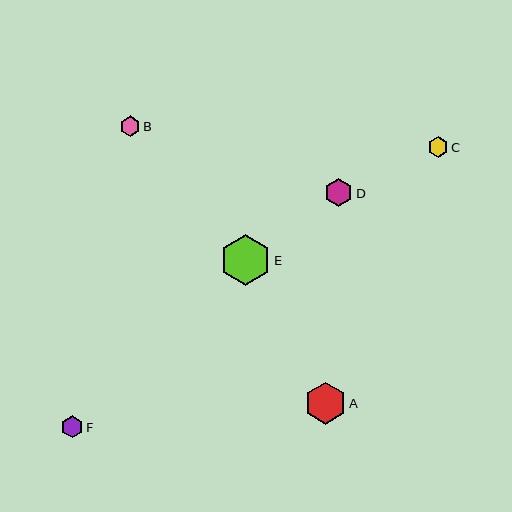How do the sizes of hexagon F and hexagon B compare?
Hexagon F and hexagon B are approximately the same size.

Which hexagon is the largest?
Hexagon E is the largest with a size of approximately 51 pixels.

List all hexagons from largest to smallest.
From largest to smallest: E, A, D, F, C, B.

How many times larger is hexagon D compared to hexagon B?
Hexagon D is approximately 1.4 times the size of hexagon B.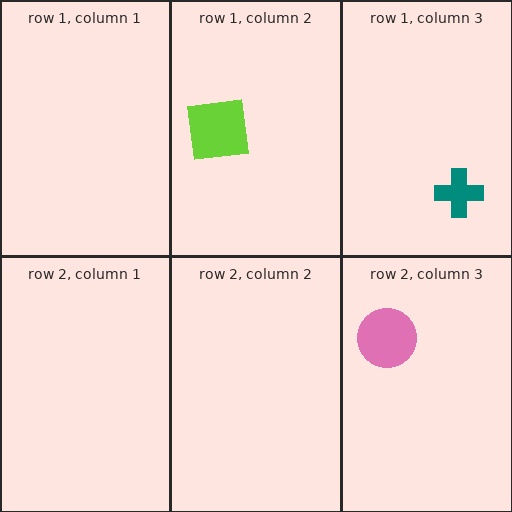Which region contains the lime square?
The row 1, column 2 region.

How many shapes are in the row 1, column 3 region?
1.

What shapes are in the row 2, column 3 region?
The pink circle.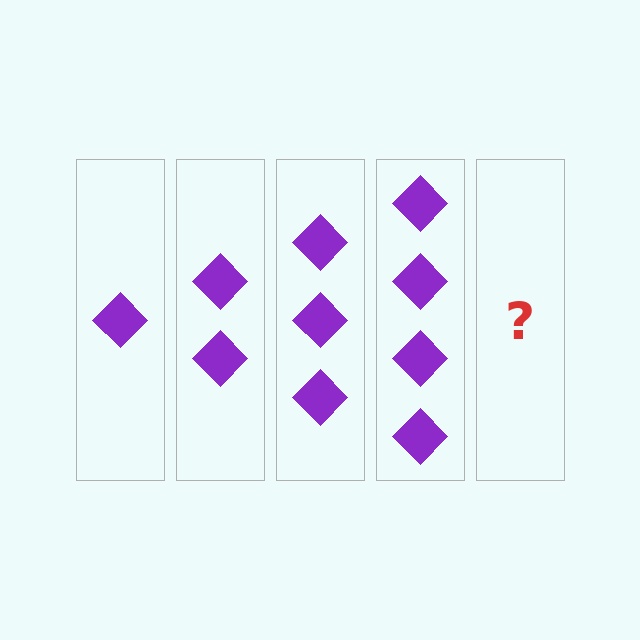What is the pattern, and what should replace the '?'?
The pattern is that each step adds one more diamond. The '?' should be 5 diamonds.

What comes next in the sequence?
The next element should be 5 diamonds.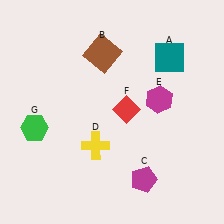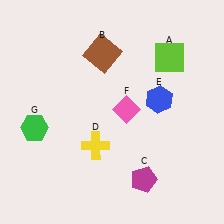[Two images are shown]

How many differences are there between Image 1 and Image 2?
There are 3 differences between the two images.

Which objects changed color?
A changed from teal to lime. E changed from magenta to blue. F changed from red to pink.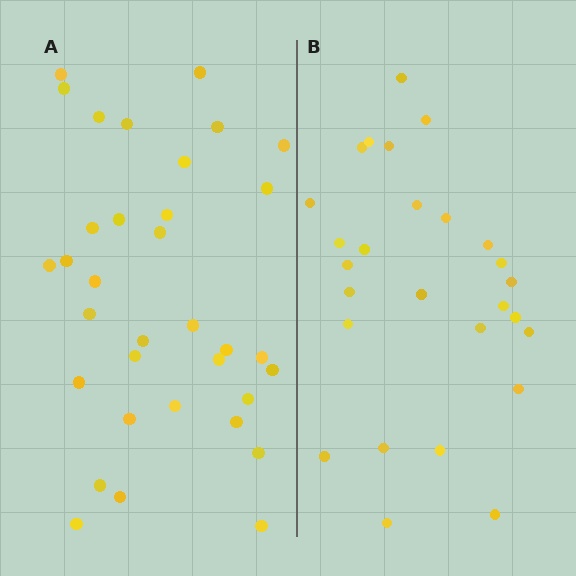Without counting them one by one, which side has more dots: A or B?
Region A (the left region) has more dots.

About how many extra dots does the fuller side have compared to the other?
Region A has roughly 8 or so more dots than region B.